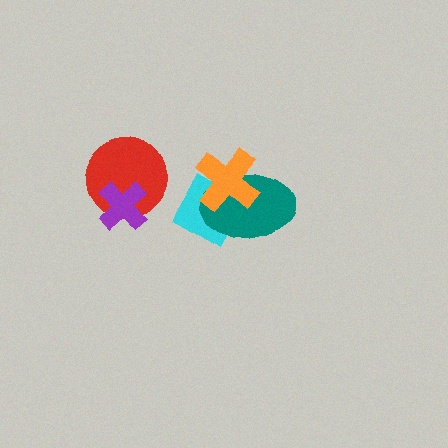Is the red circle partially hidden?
Yes, it is partially covered by another shape.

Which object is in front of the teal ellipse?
The orange cross is in front of the teal ellipse.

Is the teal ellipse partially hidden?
Yes, it is partially covered by another shape.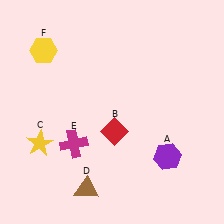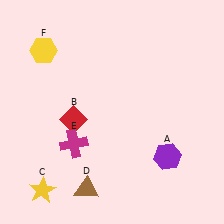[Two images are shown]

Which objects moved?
The objects that moved are: the red diamond (B), the yellow star (C).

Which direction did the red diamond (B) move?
The red diamond (B) moved left.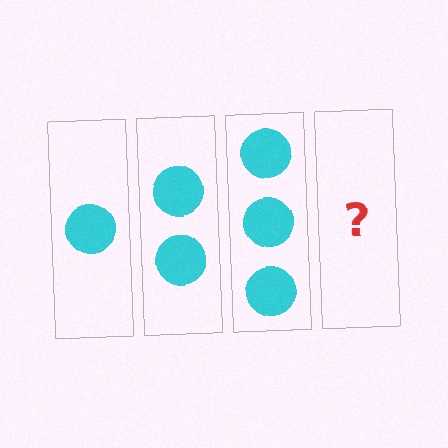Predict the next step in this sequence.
The next step is 4 circles.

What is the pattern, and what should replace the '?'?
The pattern is that each step adds one more circle. The '?' should be 4 circles.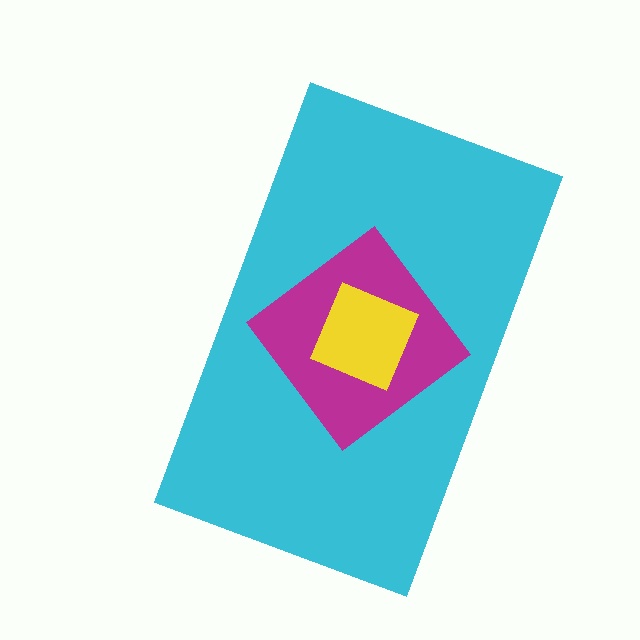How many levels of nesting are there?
3.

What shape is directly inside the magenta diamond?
The yellow diamond.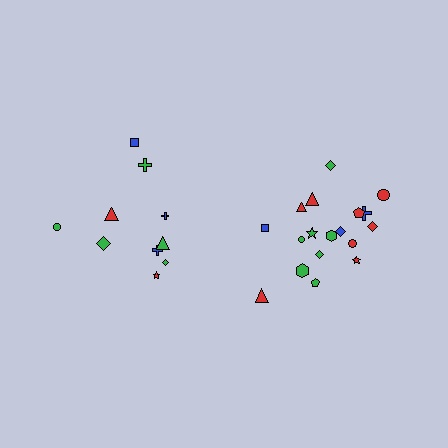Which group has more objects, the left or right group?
The right group.